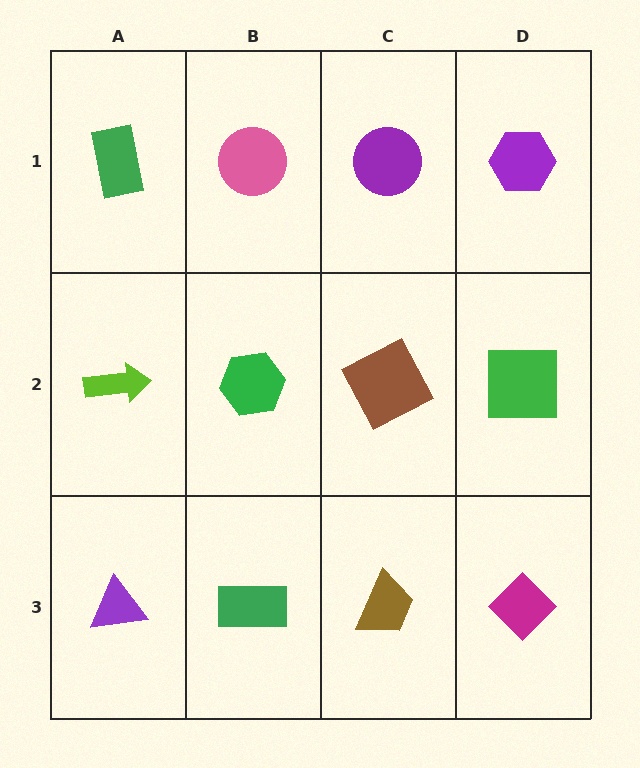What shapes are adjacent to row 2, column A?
A green rectangle (row 1, column A), a purple triangle (row 3, column A), a green hexagon (row 2, column B).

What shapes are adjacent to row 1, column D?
A green square (row 2, column D), a purple circle (row 1, column C).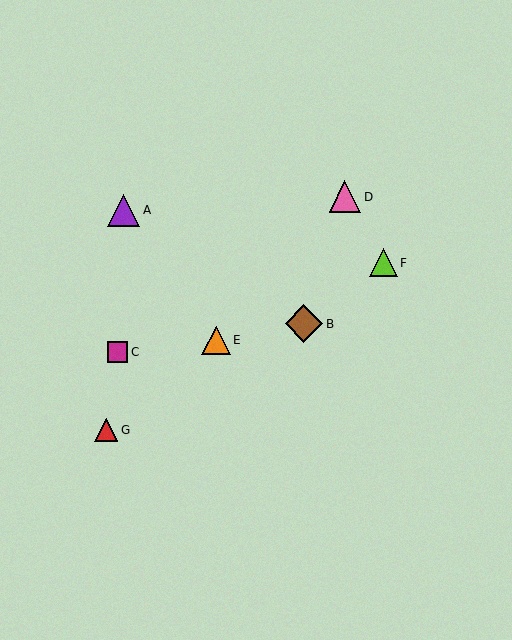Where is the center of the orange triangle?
The center of the orange triangle is at (216, 340).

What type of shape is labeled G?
Shape G is a red triangle.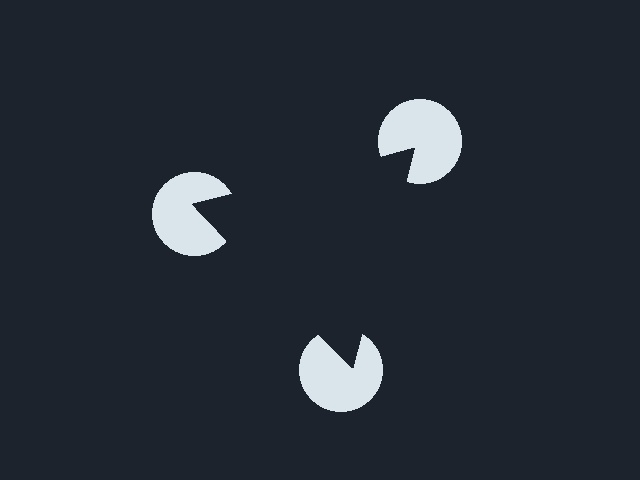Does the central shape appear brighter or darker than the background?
It typically appears slightly darker than the background, even though no actual brightness change is drawn.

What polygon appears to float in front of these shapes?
An illusory triangle — its edges are inferred from the aligned wedge cuts in the pac-man discs, not physically drawn.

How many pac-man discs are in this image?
There are 3 — one at each vertex of the illusory triangle.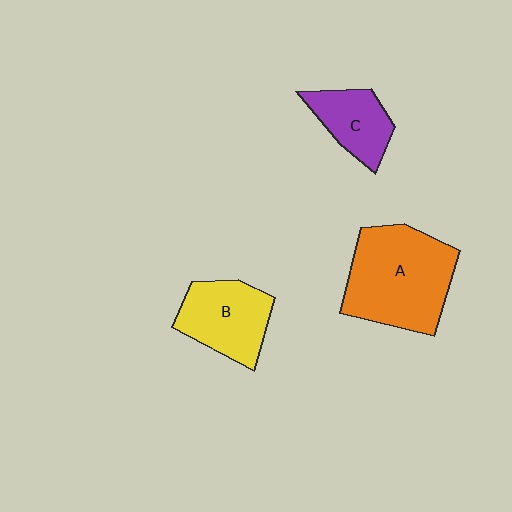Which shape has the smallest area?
Shape C (purple).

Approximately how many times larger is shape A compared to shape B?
Approximately 1.6 times.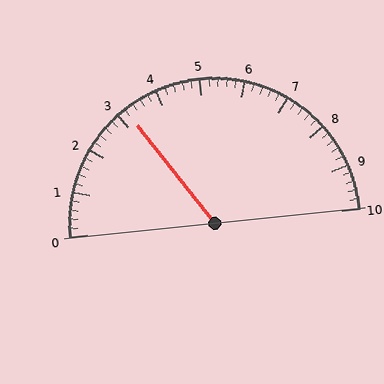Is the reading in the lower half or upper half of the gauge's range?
The reading is in the lower half of the range (0 to 10).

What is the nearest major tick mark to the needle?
The nearest major tick mark is 3.